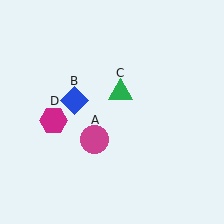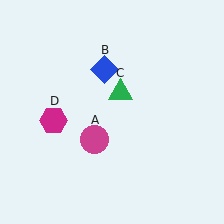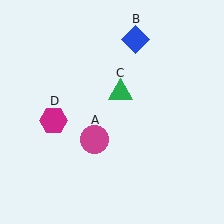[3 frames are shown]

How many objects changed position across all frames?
1 object changed position: blue diamond (object B).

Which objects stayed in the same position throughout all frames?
Magenta circle (object A) and green triangle (object C) and magenta hexagon (object D) remained stationary.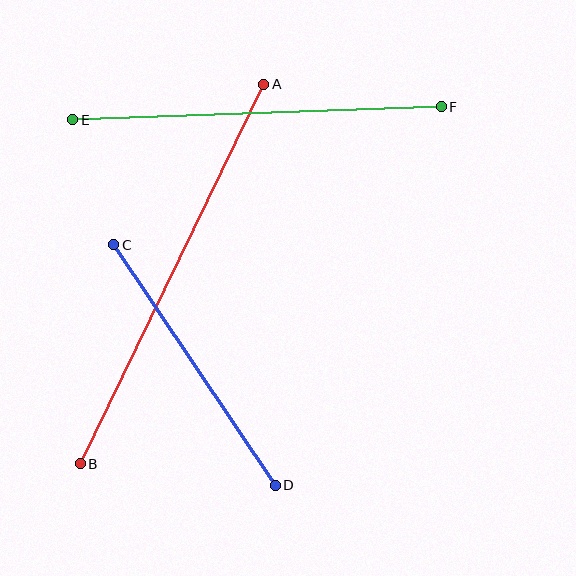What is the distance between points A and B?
The distance is approximately 421 pixels.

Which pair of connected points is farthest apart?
Points A and B are farthest apart.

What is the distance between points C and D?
The distance is approximately 289 pixels.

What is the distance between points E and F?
The distance is approximately 369 pixels.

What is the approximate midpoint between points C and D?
The midpoint is at approximately (194, 365) pixels.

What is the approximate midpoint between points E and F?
The midpoint is at approximately (257, 113) pixels.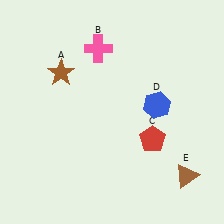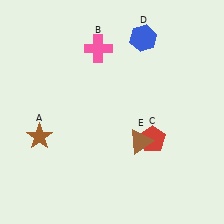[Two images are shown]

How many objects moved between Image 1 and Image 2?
3 objects moved between the two images.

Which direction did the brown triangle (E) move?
The brown triangle (E) moved left.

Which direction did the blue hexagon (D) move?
The blue hexagon (D) moved up.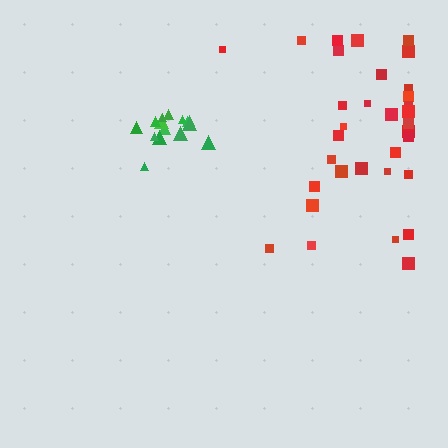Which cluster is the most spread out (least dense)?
Red.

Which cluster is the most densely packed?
Green.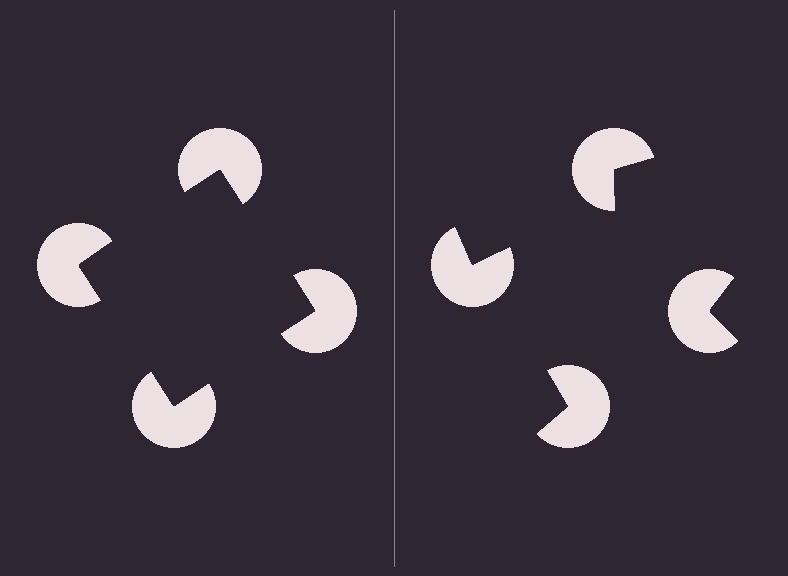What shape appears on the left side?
An illusory square.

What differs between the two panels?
The pac-man discs are positioned identically on both sides; only the wedge orientations differ. On the left they align to a square; on the right they are misaligned.